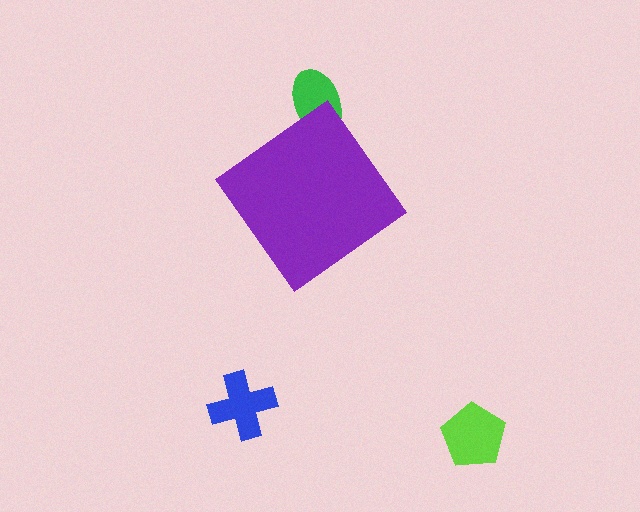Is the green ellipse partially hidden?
Yes, the green ellipse is partially hidden behind the purple diamond.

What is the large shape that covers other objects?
A purple diamond.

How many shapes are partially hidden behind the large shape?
1 shape is partially hidden.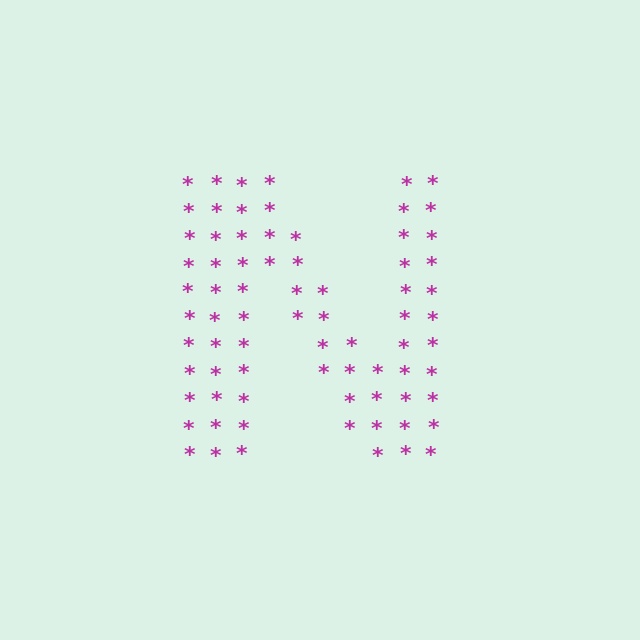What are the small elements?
The small elements are asterisks.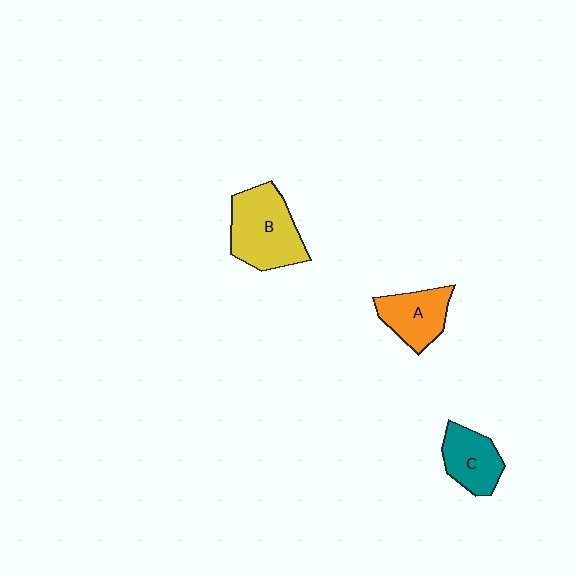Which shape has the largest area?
Shape B (yellow).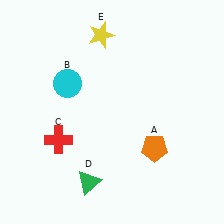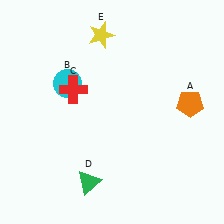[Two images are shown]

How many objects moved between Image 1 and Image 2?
2 objects moved between the two images.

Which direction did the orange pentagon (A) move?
The orange pentagon (A) moved up.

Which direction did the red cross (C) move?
The red cross (C) moved up.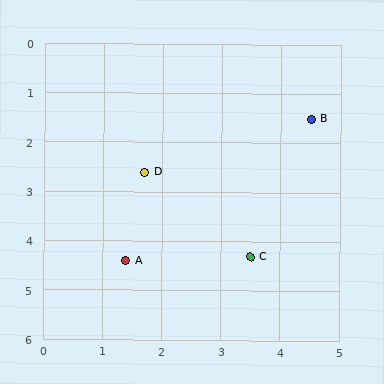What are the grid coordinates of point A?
Point A is at approximately (1.4, 4.4).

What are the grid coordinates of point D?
Point D is at approximately (1.7, 2.6).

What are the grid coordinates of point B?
Point B is at approximately (4.5, 1.5).